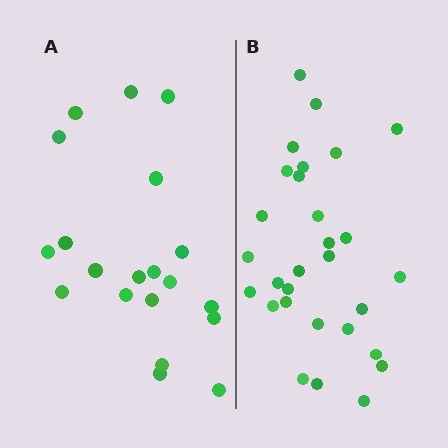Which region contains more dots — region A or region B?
Region B (the right region) has more dots.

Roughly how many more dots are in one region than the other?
Region B has roughly 8 or so more dots than region A.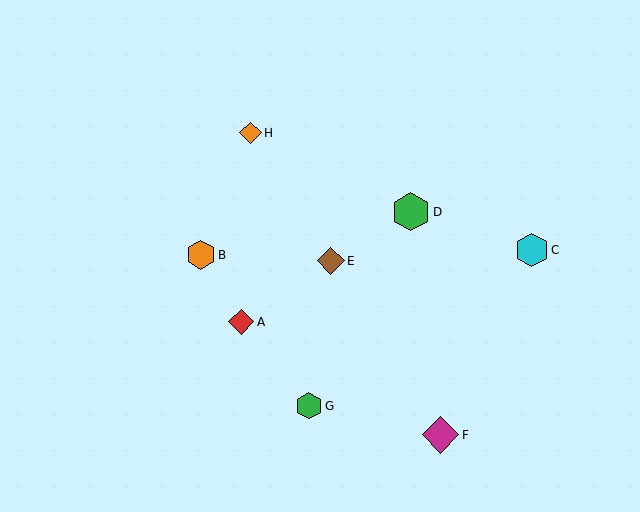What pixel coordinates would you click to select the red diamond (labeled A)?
Click at (241, 322) to select the red diamond A.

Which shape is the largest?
The green hexagon (labeled D) is the largest.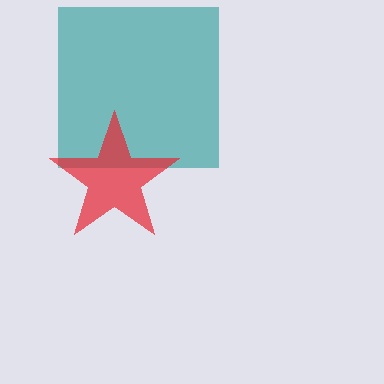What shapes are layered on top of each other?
The layered shapes are: a teal square, a red star.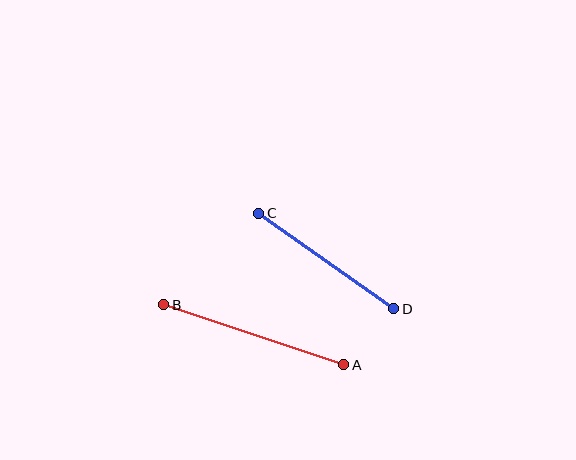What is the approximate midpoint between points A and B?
The midpoint is at approximately (254, 335) pixels.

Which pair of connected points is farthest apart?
Points A and B are farthest apart.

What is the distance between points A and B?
The distance is approximately 190 pixels.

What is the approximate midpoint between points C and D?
The midpoint is at approximately (326, 261) pixels.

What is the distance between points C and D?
The distance is approximately 165 pixels.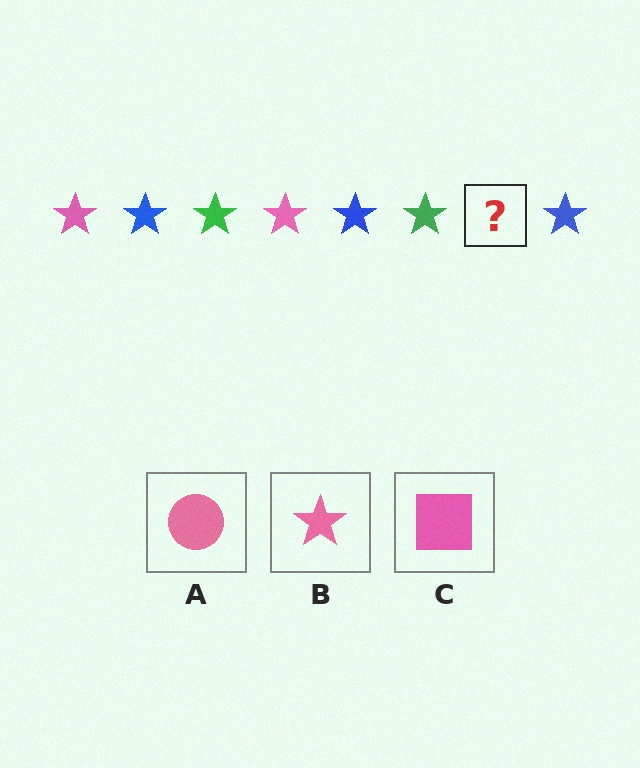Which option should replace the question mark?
Option B.